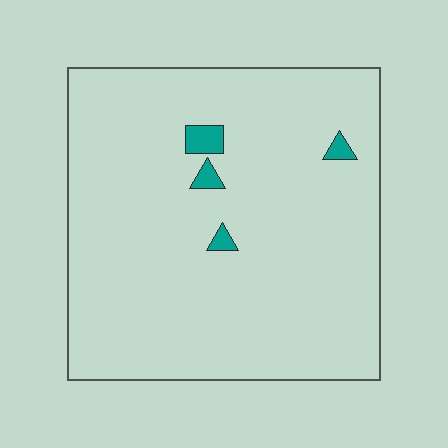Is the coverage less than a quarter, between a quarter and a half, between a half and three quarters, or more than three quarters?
Less than a quarter.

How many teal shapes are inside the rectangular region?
4.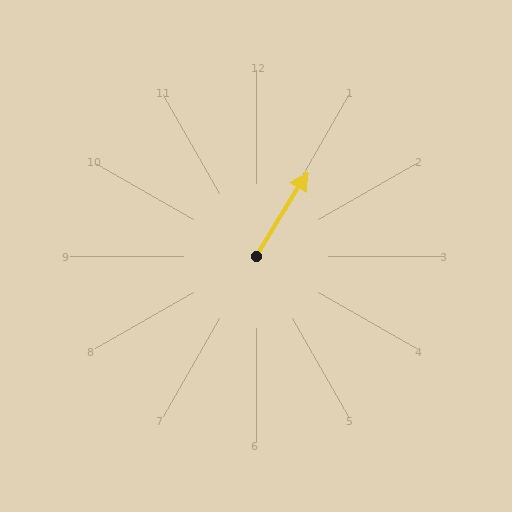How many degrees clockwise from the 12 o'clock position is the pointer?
Approximately 32 degrees.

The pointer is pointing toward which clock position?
Roughly 1 o'clock.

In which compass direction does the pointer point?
Northeast.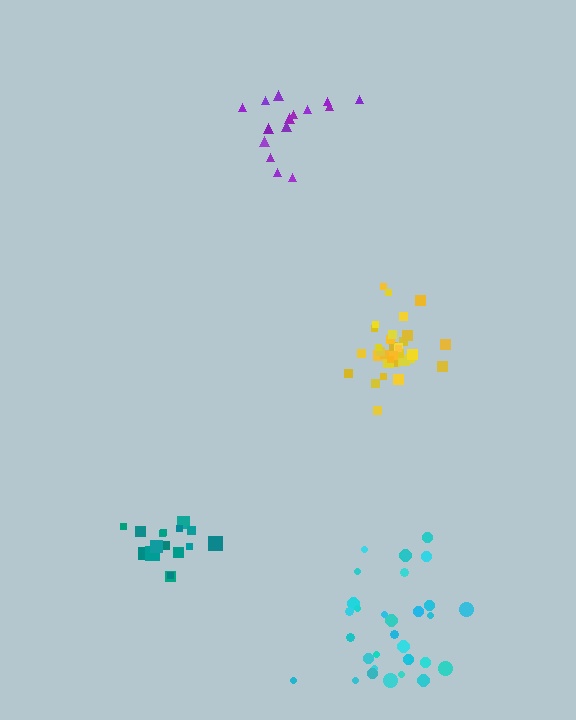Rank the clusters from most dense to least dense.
yellow, teal, purple, cyan.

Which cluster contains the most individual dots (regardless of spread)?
Yellow (35).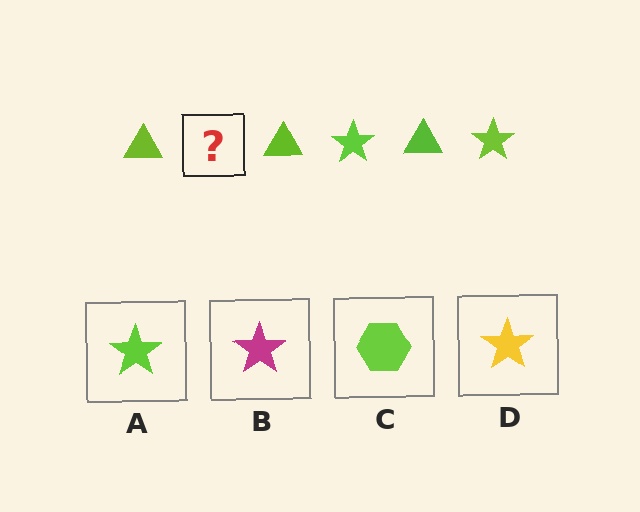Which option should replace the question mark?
Option A.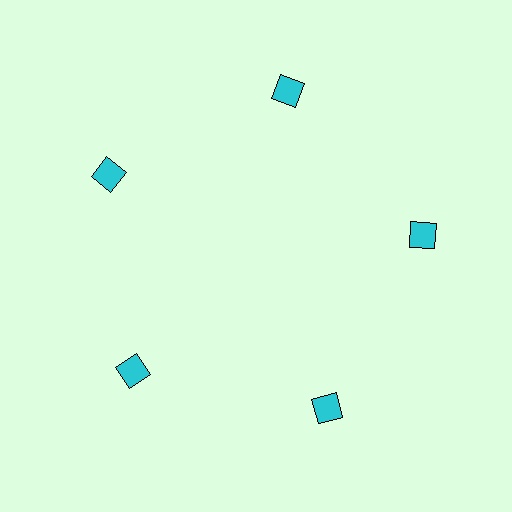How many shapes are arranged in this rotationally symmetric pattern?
There are 5 shapes, arranged in 5 groups of 1.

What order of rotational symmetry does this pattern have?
This pattern has 5-fold rotational symmetry.